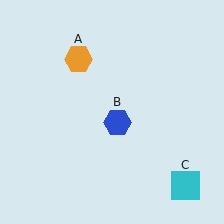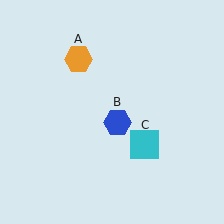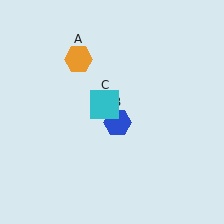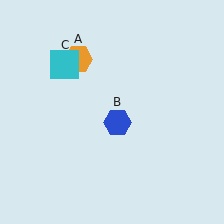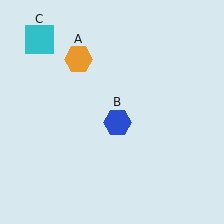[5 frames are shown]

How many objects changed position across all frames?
1 object changed position: cyan square (object C).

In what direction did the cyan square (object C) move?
The cyan square (object C) moved up and to the left.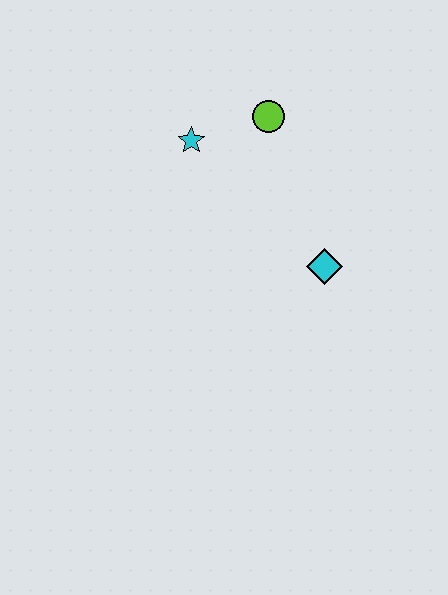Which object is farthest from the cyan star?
The cyan diamond is farthest from the cyan star.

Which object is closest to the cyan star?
The lime circle is closest to the cyan star.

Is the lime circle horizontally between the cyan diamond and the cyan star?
Yes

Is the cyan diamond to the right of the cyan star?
Yes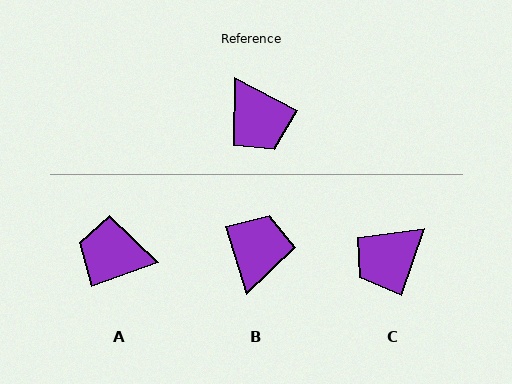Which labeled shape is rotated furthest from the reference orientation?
B, about 134 degrees away.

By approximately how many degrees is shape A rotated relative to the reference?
Approximately 133 degrees clockwise.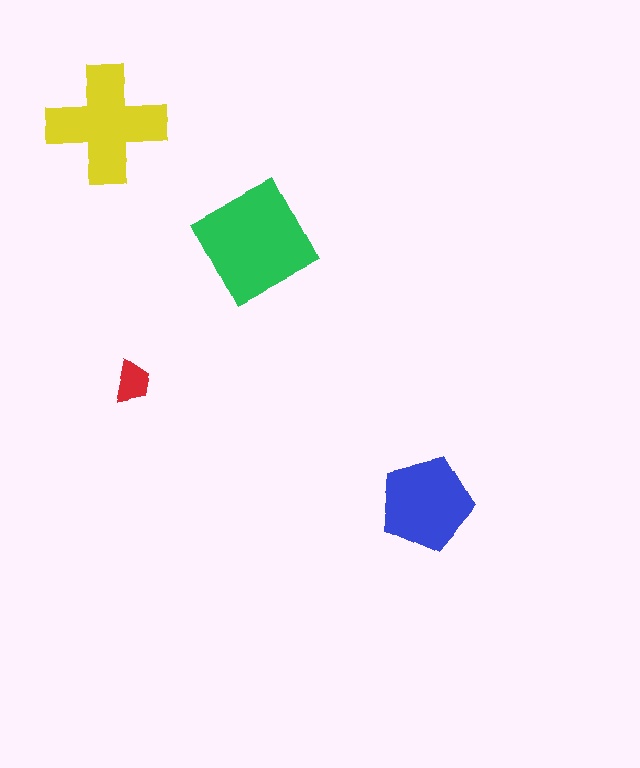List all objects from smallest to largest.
The red trapezoid, the blue pentagon, the yellow cross, the green square.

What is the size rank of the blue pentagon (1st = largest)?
3rd.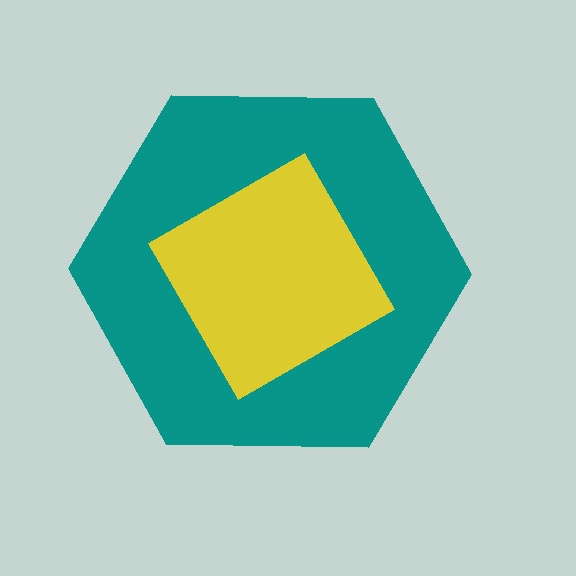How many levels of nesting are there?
2.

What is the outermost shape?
The teal hexagon.